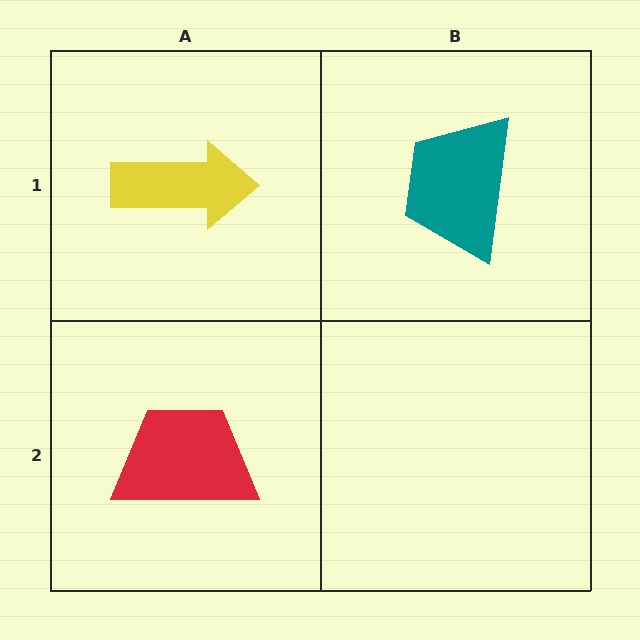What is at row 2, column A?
A red trapezoid.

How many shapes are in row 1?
2 shapes.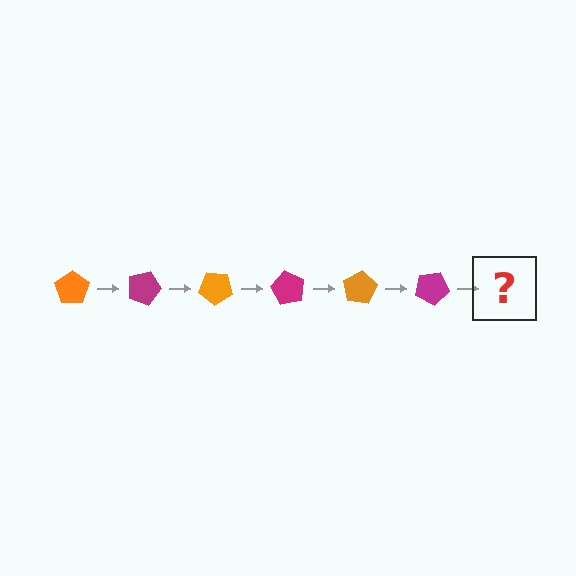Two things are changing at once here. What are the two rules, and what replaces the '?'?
The two rules are that it rotates 20 degrees each step and the color cycles through orange and magenta. The '?' should be an orange pentagon, rotated 120 degrees from the start.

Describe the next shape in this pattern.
It should be an orange pentagon, rotated 120 degrees from the start.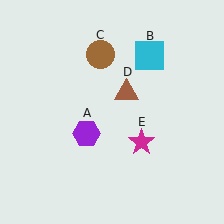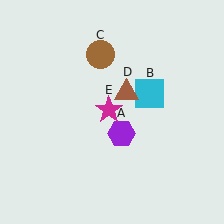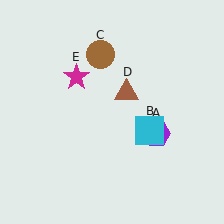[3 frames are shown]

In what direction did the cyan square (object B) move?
The cyan square (object B) moved down.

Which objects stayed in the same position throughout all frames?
Brown circle (object C) and brown triangle (object D) remained stationary.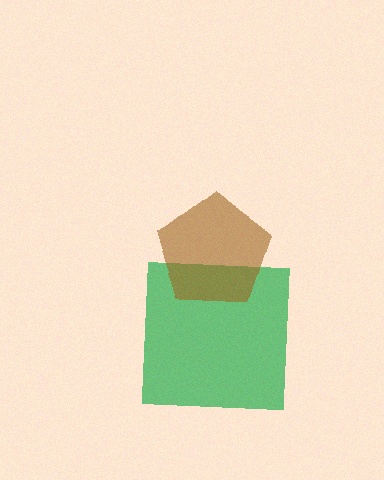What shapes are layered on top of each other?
The layered shapes are: a green square, a brown pentagon.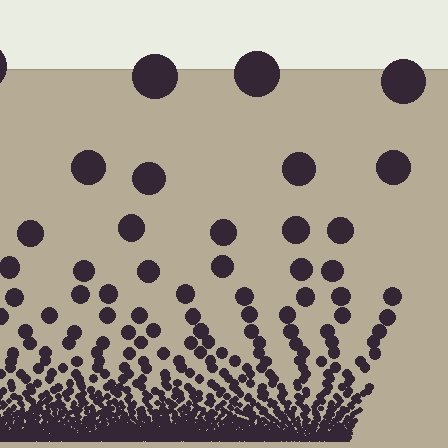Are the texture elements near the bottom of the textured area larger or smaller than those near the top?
Smaller. The gradient is inverted — elements near the bottom are smaller and denser.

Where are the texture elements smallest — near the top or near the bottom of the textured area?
Near the bottom.